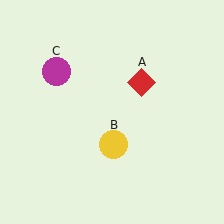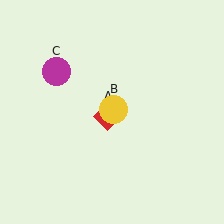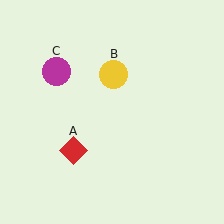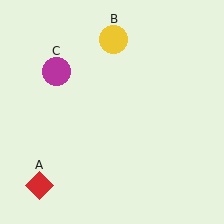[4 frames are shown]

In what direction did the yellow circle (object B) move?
The yellow circle (object B) moved up.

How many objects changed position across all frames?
2 objects changed position: red diamond (object A), yellow circle (object B).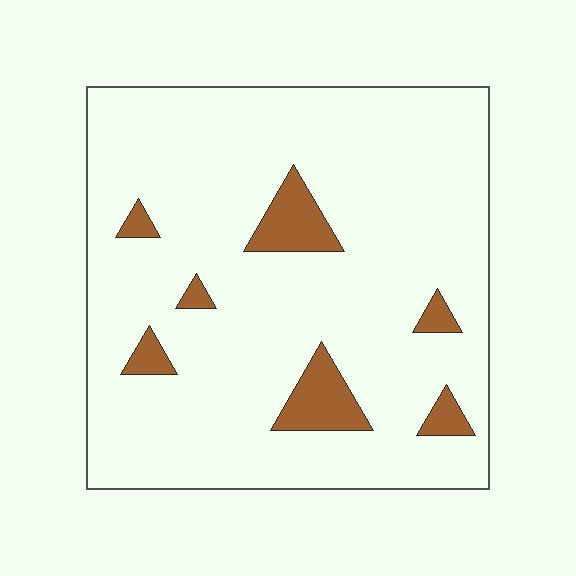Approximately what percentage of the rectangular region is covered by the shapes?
Approximately 10%.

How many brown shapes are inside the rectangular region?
7.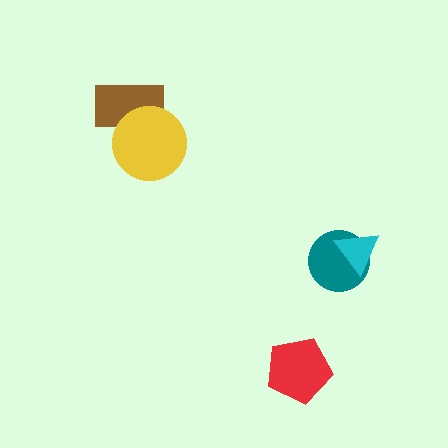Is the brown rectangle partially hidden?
Yes, it is partially covered by another shape.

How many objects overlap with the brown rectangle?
1 object overlaps with the brown rectangle.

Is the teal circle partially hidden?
Yes, it is partially covered by another shape.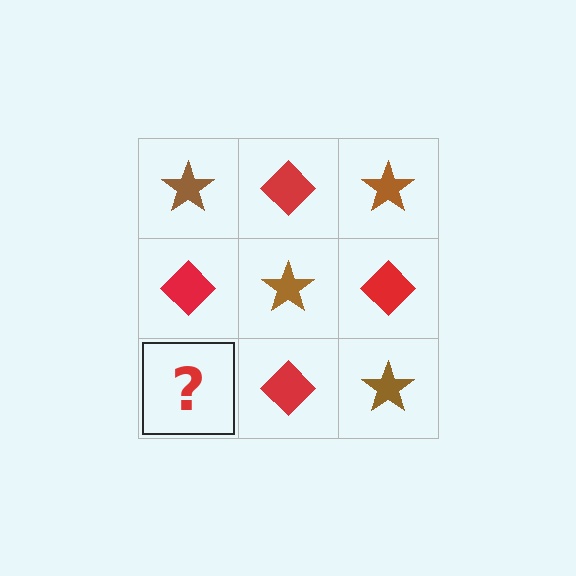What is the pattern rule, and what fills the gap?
The rule is that it alternates brown star and red diamond in a checkerboard pattern. The gap should be filled with a brown star.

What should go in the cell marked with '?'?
The missing cell should contain a brown star.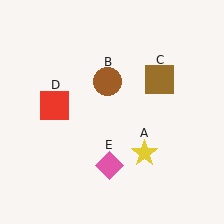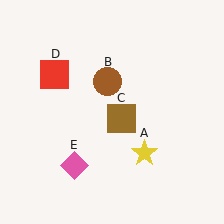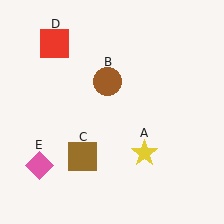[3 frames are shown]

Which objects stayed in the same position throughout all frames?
Yellow star (object A) and brown circle (object B) remained stationary.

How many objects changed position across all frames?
3 objects changed position: brown square (object C), red square (object D), pink diamond (object E).